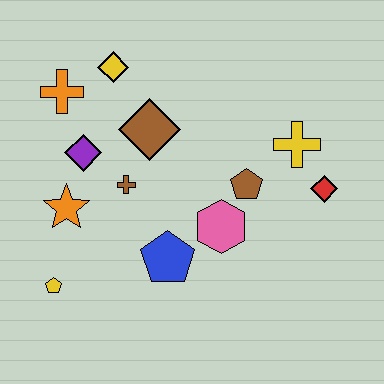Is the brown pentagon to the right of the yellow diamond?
Yes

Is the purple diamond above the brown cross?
Yes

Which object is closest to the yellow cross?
The red diamond is closest to the yellow cross.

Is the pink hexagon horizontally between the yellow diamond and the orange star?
No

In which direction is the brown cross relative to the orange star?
The brown cross is to the right of the orange star.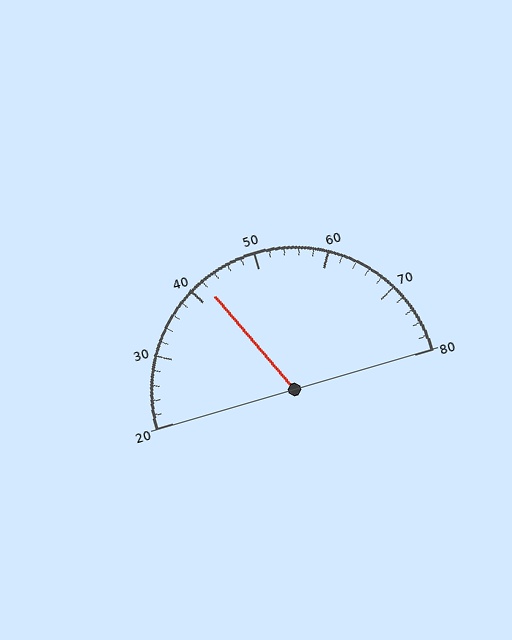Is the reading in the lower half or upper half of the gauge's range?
The reading is in the lower half of the range (20 to 80).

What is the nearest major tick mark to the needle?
The nearest major tick mark is 40.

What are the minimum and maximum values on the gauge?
The gauge ranges from 20 to 80.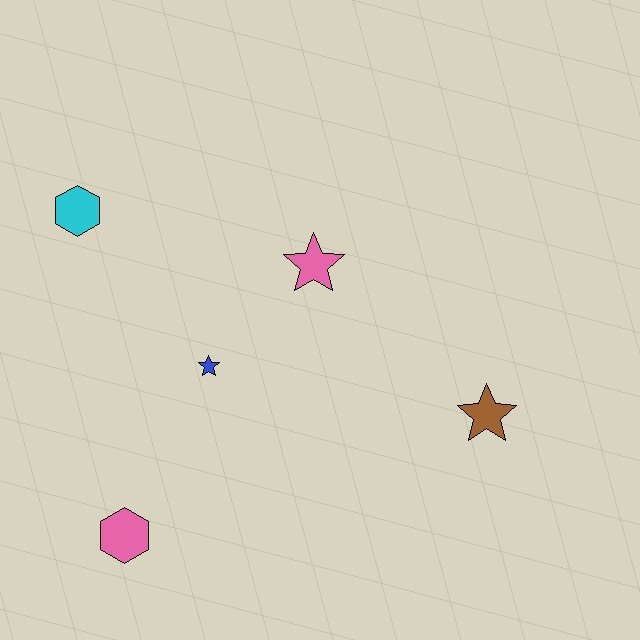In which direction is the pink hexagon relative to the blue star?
The pink hexagon is below the blue star.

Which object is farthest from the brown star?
The cyan hexagon is farthest from the brown star.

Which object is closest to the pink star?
The blue star is closest to the pink star.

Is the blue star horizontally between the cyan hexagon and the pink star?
Yes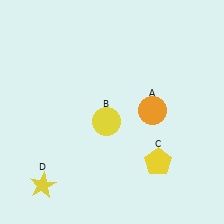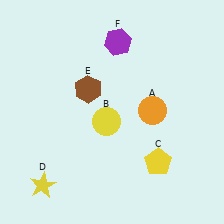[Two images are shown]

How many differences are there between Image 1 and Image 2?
There are 2 differences between the two images.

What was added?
A brown hexagon (E), a purple hexagon (F) were added in Image 2.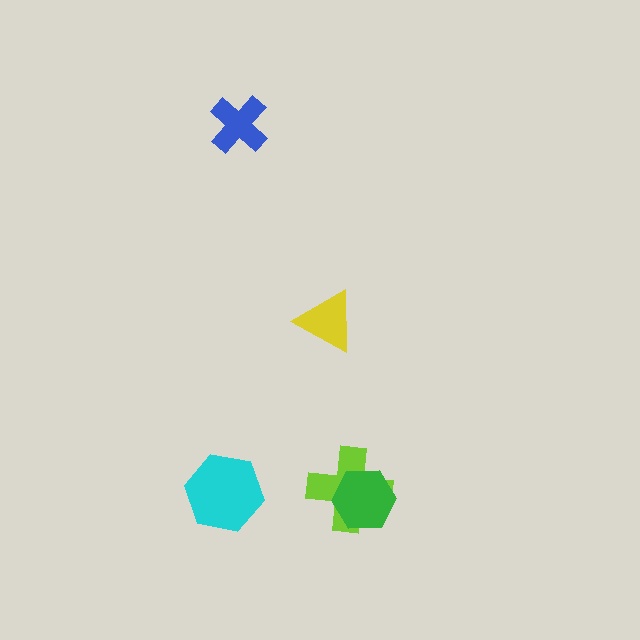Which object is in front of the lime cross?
The green hexagon is in front of the lime cross.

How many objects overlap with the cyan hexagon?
0 objects overlap with the cyan hexagon.